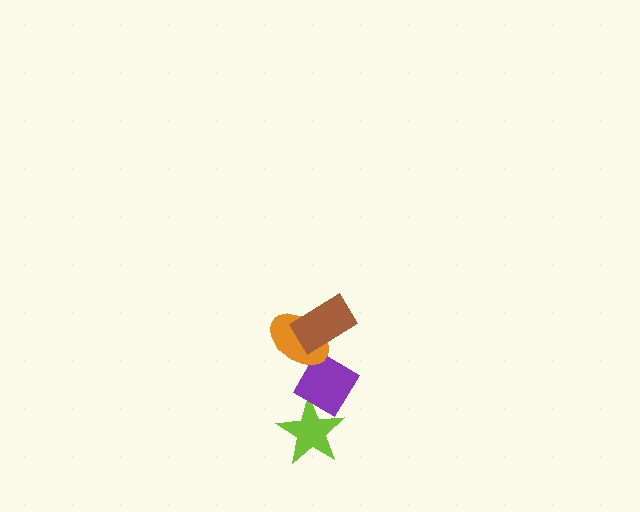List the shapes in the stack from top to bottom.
From top to bottom: the brown rectangle, the orange ellipse, the purple diamond, the lime star.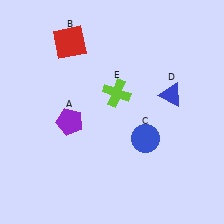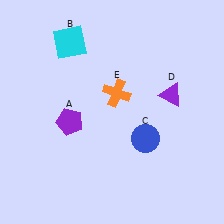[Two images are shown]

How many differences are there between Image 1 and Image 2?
There are 3 differences between the two images.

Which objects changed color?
B changed from red to cyan. D changed from blue to purple. E changed from lime to orange.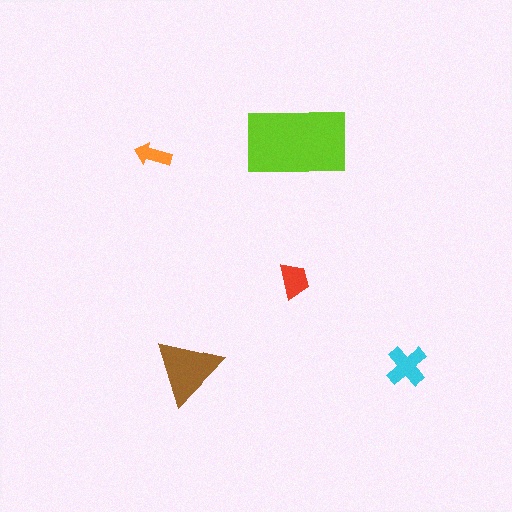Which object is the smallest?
The orange arrow.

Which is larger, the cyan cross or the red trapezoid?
The cyan cross.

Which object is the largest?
The lime rectangle.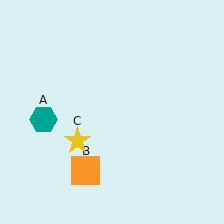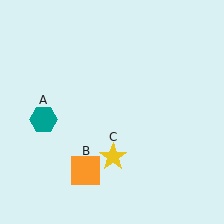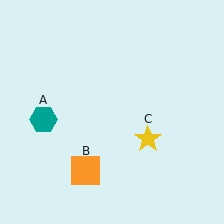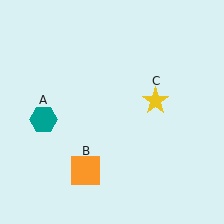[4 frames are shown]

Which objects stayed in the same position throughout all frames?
Teal hexagon (object A) and orange square (object B) remained stationary.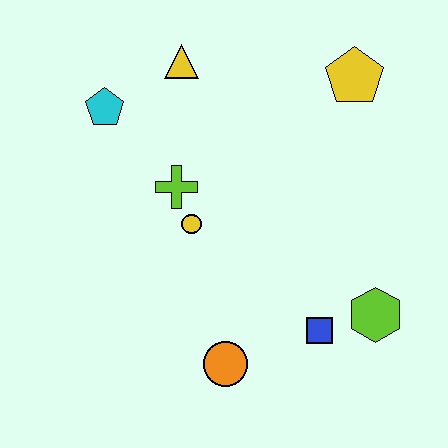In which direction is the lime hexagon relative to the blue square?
The lime hexagon is to the right of the blue square.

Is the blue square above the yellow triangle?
No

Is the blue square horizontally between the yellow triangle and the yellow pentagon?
Yes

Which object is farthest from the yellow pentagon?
The orange circle is farthest from the yellow pentagon.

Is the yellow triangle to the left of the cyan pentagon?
No